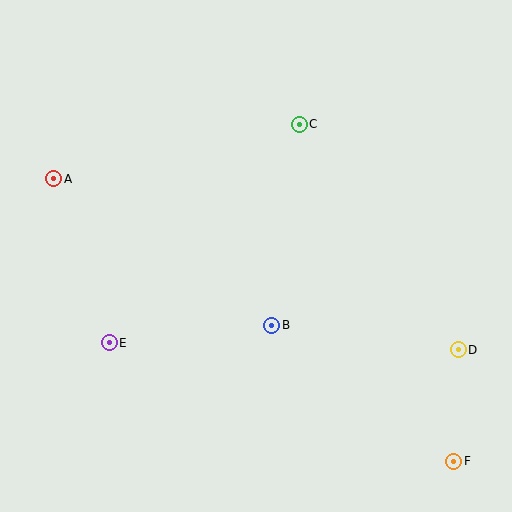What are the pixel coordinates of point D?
Point D is at (458, 350).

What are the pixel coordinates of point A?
Point A is at (53, 179).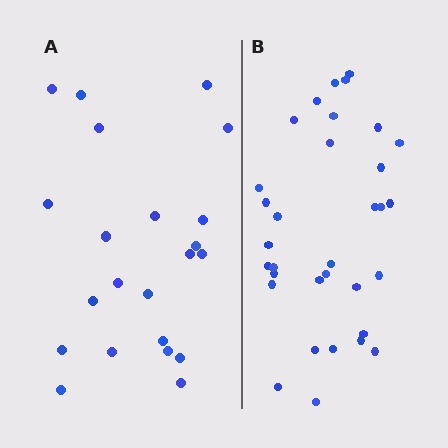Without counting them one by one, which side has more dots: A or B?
Region B (the right region) has more dots.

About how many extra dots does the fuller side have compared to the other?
Region B has roughly 12 or so more dots than region A.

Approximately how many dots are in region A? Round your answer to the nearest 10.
About 20 dots. (The exact count is 22, which rounds to 20.)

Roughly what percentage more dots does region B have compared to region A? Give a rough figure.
About 50% more.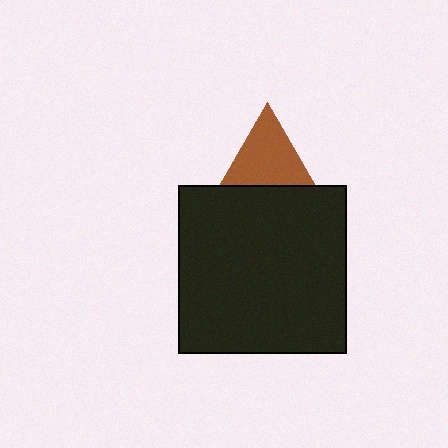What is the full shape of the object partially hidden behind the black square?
The partially hidden object is a brown triangle.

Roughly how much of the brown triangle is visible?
About half of it is visible (roughly 49%).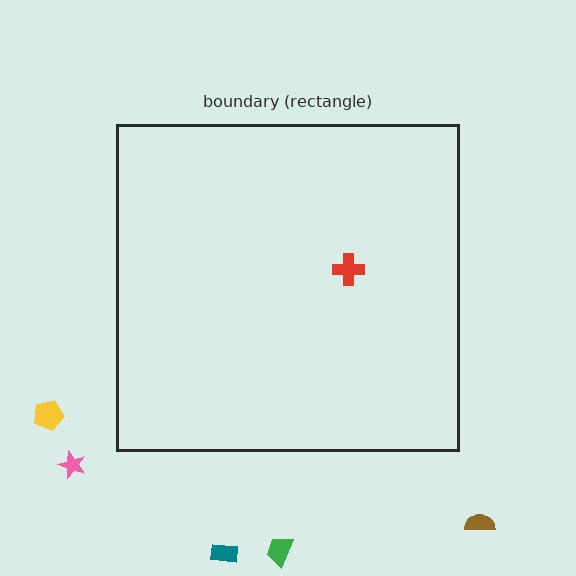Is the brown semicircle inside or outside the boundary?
Outside.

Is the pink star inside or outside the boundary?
Outside.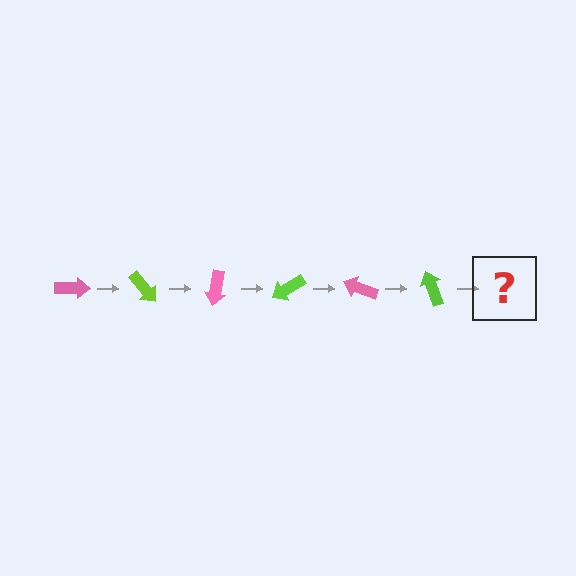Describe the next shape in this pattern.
It should be a pink arrow, rotated 300 degrees from the start.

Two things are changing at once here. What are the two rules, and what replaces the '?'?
The two rules are that it rotates 50 degrees each step and the color cycles through pink and lime. The '?' should be a pink arrow, rotated 300 degrees from the start.